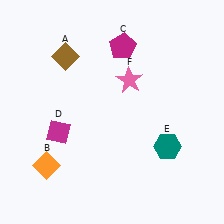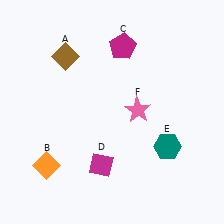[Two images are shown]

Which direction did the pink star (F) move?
The pink star (F) moved down.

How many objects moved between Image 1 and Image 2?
2 objects moved between the two images.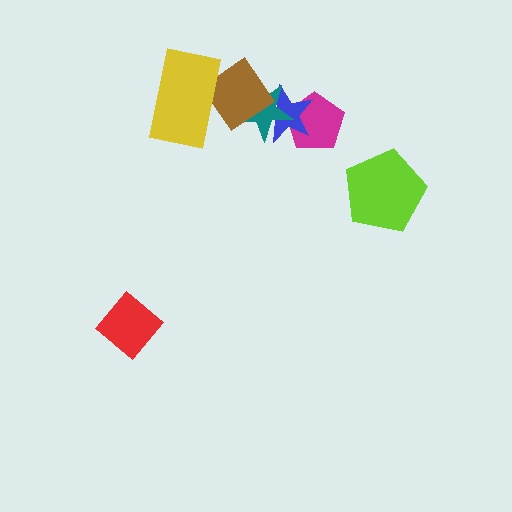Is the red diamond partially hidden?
No, no other shape covers it.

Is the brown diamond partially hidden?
Yes, it is partially covered by another shape.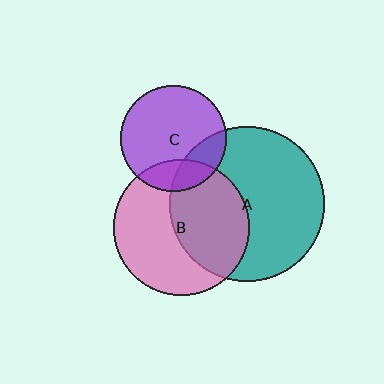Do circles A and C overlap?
Yes.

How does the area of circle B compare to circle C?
Approximately 1.6 times.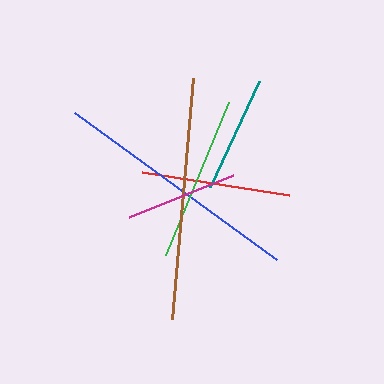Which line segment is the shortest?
The magenta line is the shortest at approximately 112 pixels.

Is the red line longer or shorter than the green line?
The green line is longer than the red line.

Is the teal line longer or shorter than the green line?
The green line is longer than the teal line.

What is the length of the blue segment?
The blue segment is approximately 249 pixels long.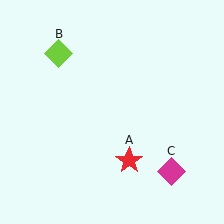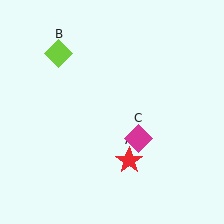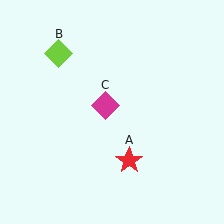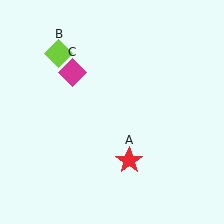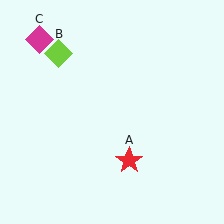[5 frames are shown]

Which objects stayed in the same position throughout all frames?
Red star (object A) and lime diamond (object B) remained stationary.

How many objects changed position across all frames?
1 object changed position: magenta diamond (object C).